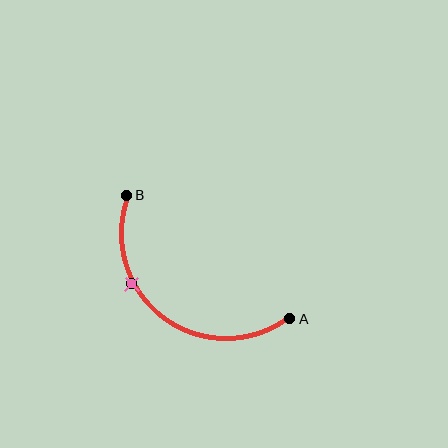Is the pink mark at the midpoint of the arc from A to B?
No. The pink mark lies on the arc but is closer to endpoint B. The arc midpoint would be at the point on the curve equidistant along the arc from both A and B.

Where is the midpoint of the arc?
The arc midpoint is the point on the curve farthest from the straight line joining A and B. It sits below and to the left of that line.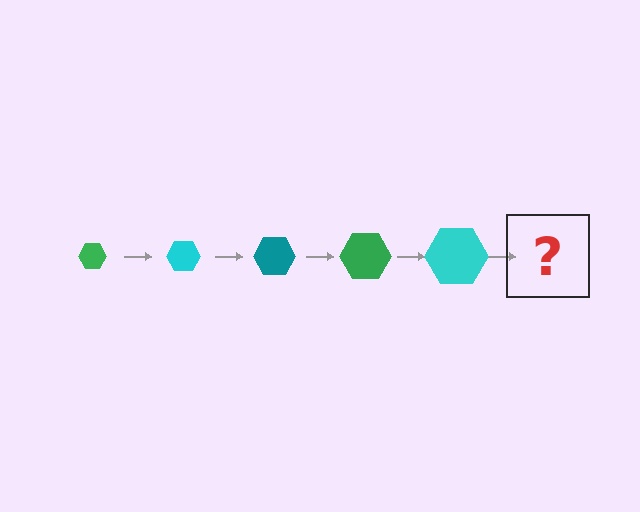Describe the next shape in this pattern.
It should be a teal hexagon, larger than the previous one.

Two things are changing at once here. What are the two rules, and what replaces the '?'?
The two rules are that the hexagon grows larger each step and the color cycles through green, cyan, and teal. The '?' should be a teal hexagon, larger than the previous one.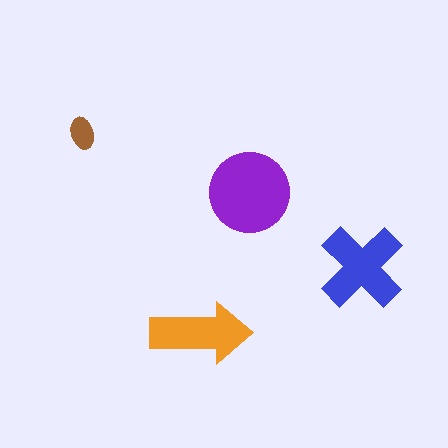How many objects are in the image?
There are 4 objects in the image.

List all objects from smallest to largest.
The brown ellipse, the orange arrow, the blue cross, the purple circle.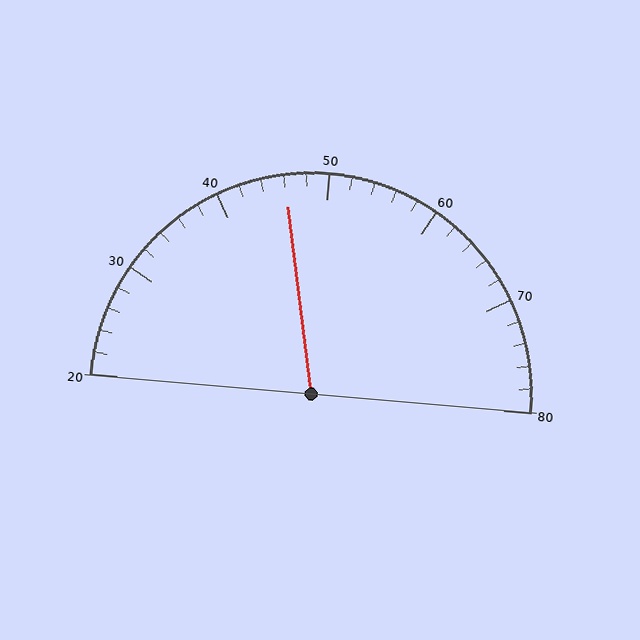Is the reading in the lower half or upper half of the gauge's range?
The reading is in the lower half of the range (20 to 80).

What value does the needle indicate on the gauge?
The needle indicates approximately 46.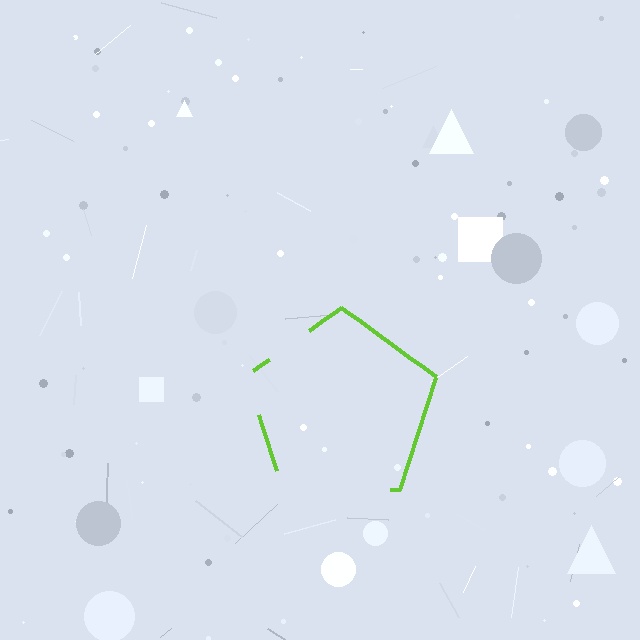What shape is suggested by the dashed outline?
The dashed outline suggests a pentagon.